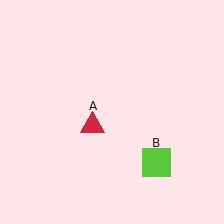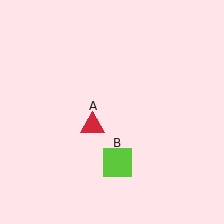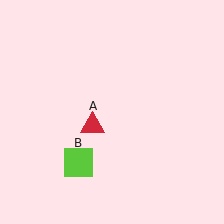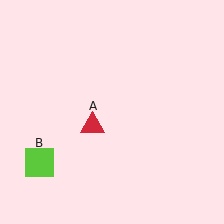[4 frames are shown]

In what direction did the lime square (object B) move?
The lime square (object B) moved left.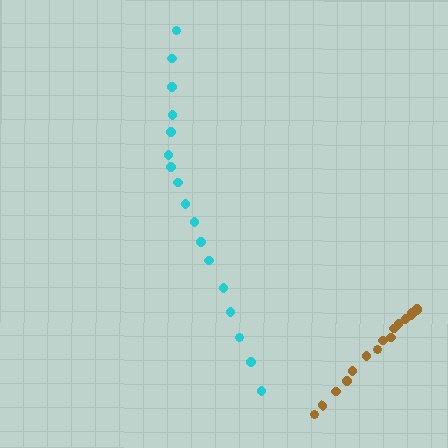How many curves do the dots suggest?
There are 2 distinct paths.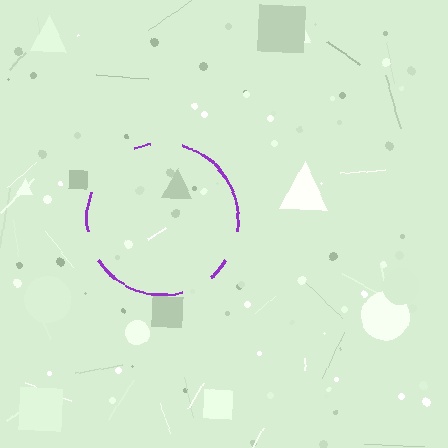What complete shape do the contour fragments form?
The contour fragments form a circle.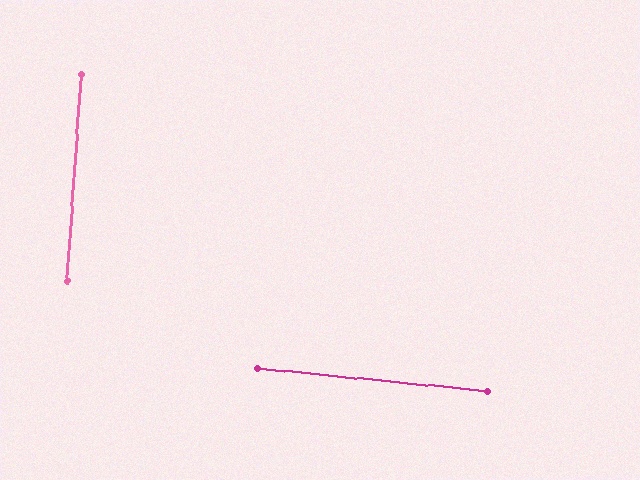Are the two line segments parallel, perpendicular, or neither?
Perpendicular — they meet at approximately 88°.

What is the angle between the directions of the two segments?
Approximately 88 degrees.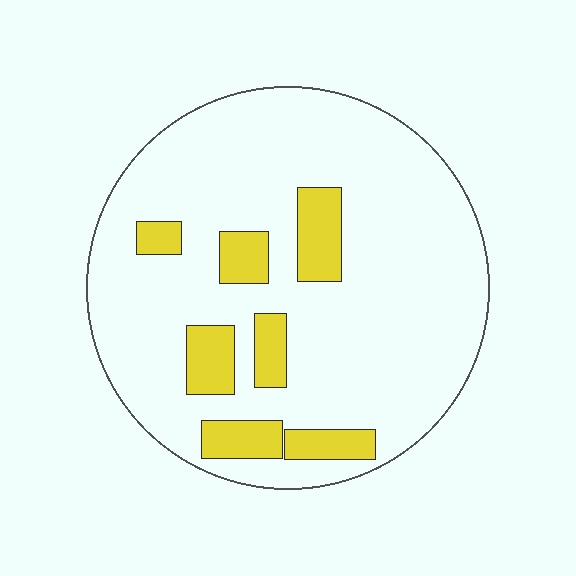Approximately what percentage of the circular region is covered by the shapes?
Approximately 15%.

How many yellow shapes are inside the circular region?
7.